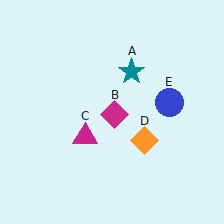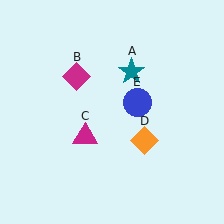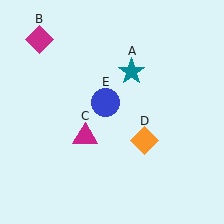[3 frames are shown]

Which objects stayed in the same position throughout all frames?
Teal star (object A) and magenta triangle (object C) and orange diamond (object D) remained stationary.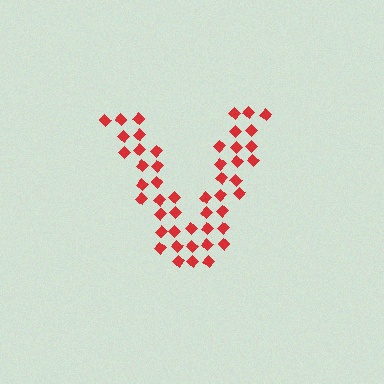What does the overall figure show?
The overall figure shows the letter V.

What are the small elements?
The small elements are diamonds.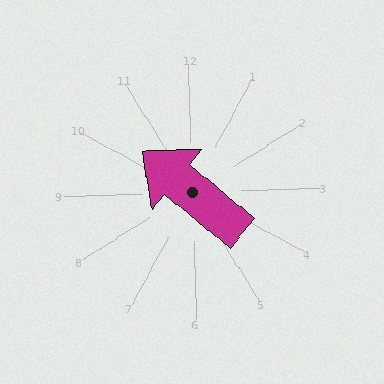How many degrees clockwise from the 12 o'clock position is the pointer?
Approximately 311 degrees.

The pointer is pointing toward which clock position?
Roughly 10 o'clock.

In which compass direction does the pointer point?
Northwest.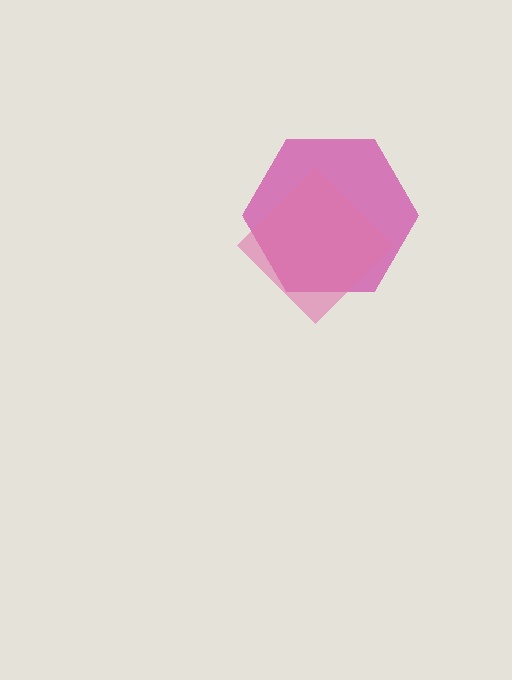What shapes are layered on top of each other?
The layered shapes are: a magenta hexagon, a pink diamond.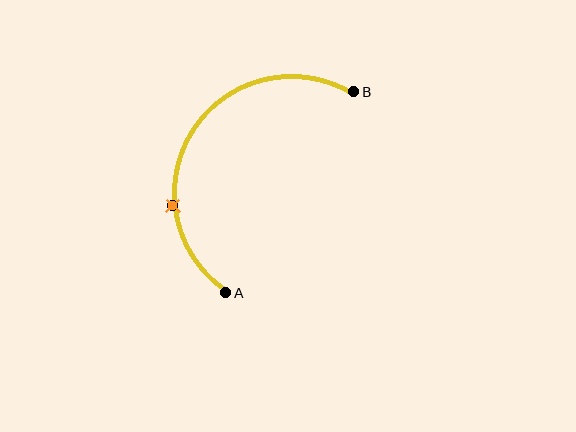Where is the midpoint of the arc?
The arc midpoint is the point on the curve farthest from the straight line joining A and B. It sits to the left of that line.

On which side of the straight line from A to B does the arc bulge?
The arc bulges to the left of the straight line connecting A and B.